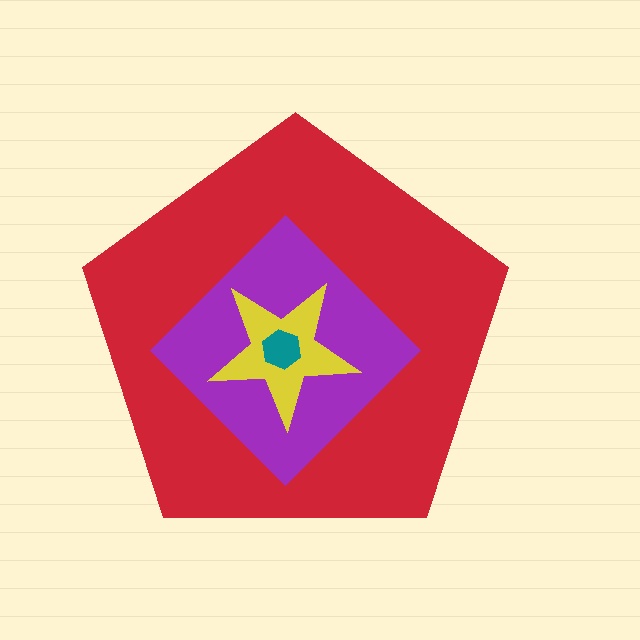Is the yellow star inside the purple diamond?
Yes.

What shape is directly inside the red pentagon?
The purple diamond.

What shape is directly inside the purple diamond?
The yellow star.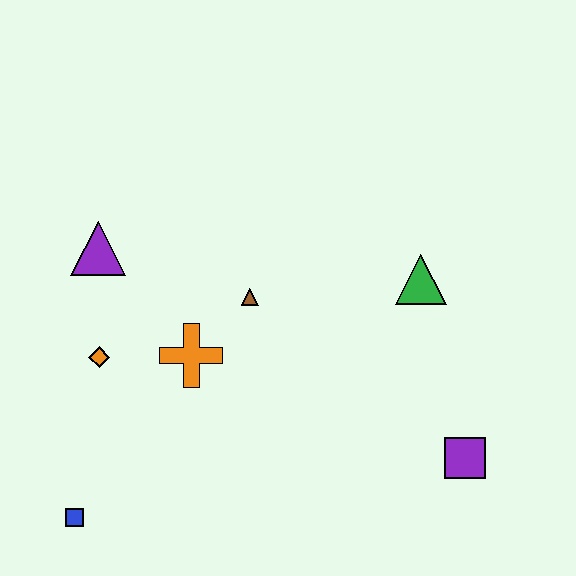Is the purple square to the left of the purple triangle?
No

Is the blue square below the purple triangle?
Yes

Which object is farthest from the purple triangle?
The purple square is farthest from the purple triangle.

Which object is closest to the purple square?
The green triangle is closest to the purple square.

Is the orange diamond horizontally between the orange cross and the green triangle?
No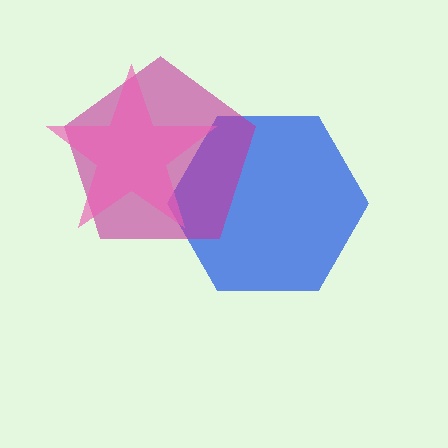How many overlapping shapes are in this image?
There are 3 overlapping shapes in the image.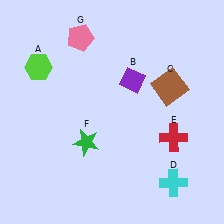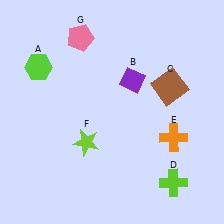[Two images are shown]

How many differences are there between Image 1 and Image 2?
There are 3 differences between the two images.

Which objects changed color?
D changed from cyan to lime. E changed from red to orange. F changed from green to lime.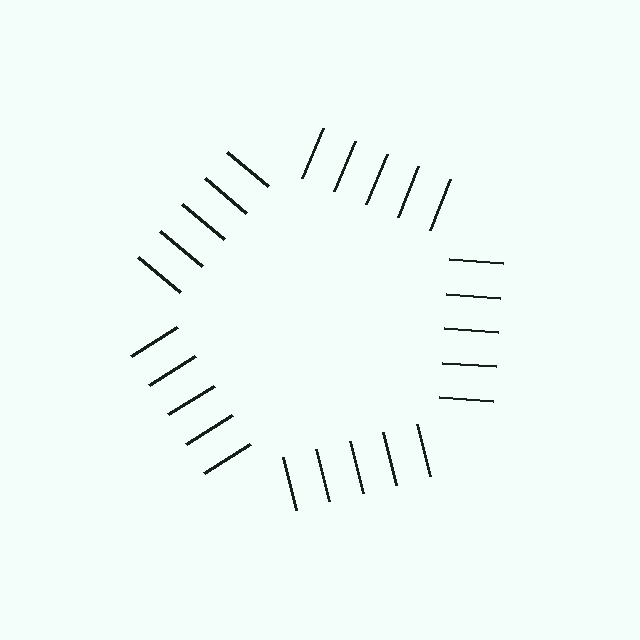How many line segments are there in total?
25 — 5 along each of the 5 edges.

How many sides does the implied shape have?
5 sides — the line-ends trace a pentagon.